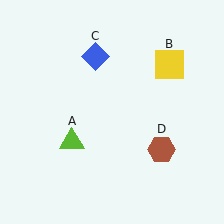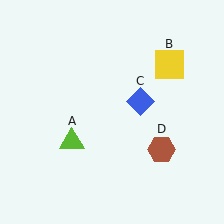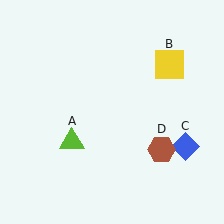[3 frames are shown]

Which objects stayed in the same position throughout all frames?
Lime triangle (object A) and yellow square (object B) and brown hexagon (object D) remained stationary.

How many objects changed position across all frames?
1 object changed position: blue diamond (object C).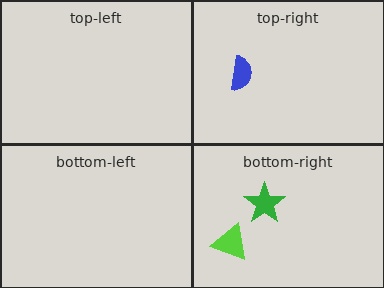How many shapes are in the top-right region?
1.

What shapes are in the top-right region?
The blue semicircle.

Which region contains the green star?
The bottom-right region.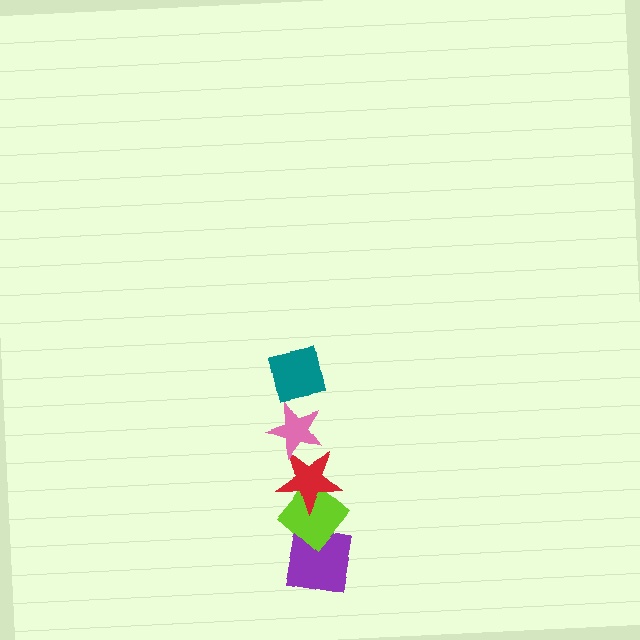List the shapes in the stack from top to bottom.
From top to bottom: the teal square, the pink star, the red star, the lime diamond, the purple square.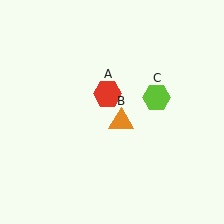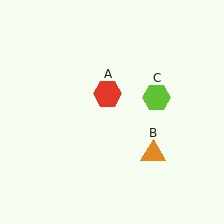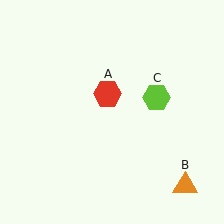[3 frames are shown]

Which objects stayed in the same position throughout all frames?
Red hexagon (object A) and lime hexagon (object C) remained stationary.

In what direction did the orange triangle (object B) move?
The orange triangle (object B) moved down and to the right.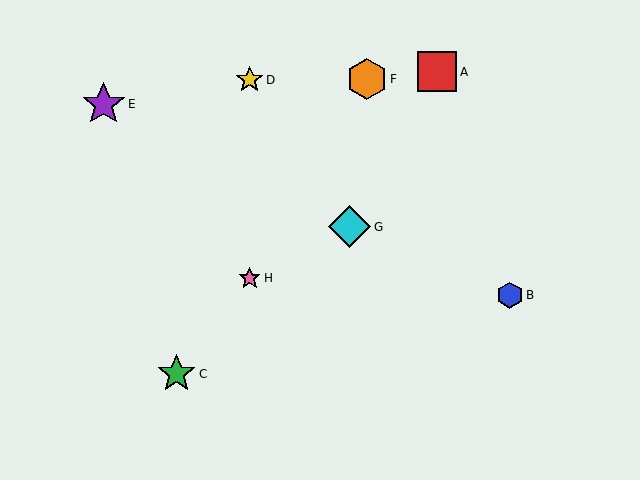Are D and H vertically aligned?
Yes, both are at x≈250.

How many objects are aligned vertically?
2 objects (D, H) are aligned vertically.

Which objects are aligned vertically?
Objects D, H are aligned vertically.